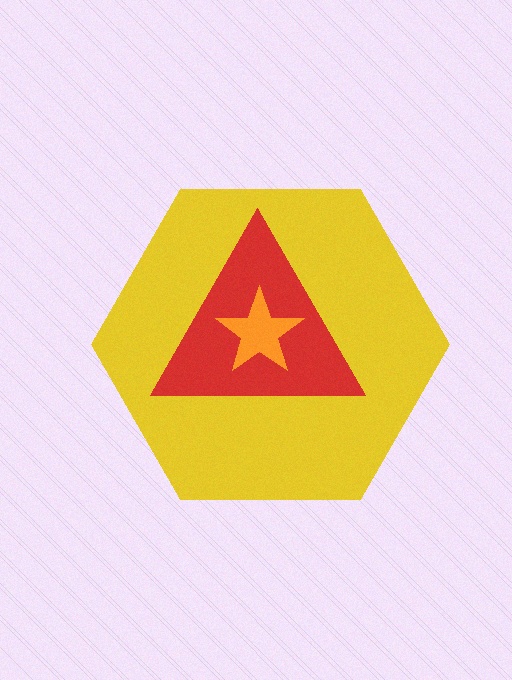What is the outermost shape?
The yellow hexagon.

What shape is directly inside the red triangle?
The orange star.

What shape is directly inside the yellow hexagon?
The red triangle.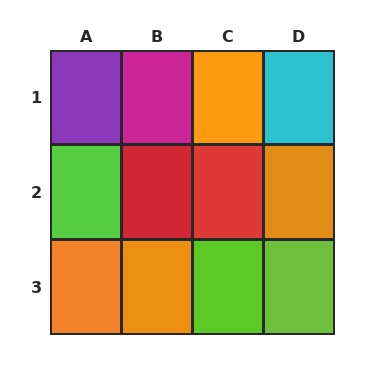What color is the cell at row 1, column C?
Orange.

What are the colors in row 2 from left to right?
Lime, red, red, orange.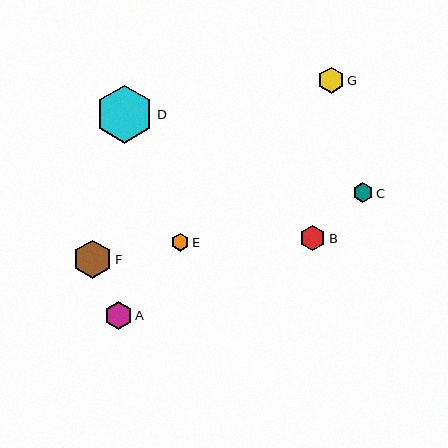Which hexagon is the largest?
Hexagon D is the largest with a size of approximately 58 pixels.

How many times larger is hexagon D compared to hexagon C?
Hexagon D is approximately 2.8 times the size of hexagon C.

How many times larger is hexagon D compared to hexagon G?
Hexagon D is approximately 2.2 times the size of hexagon G.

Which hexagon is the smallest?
Hexagon E is the smallest with a size of approximately 18 pixels.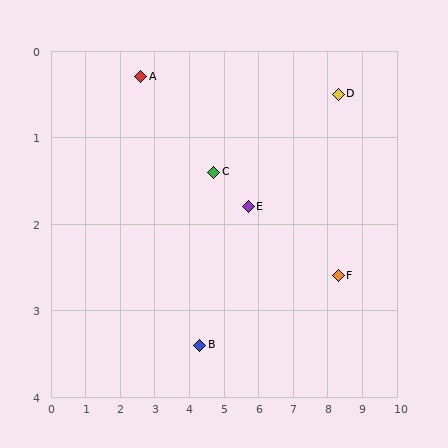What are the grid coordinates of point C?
Point C is at approximately (4.7, 1.4).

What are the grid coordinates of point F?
Point F is at approximately (8.3, 2.6).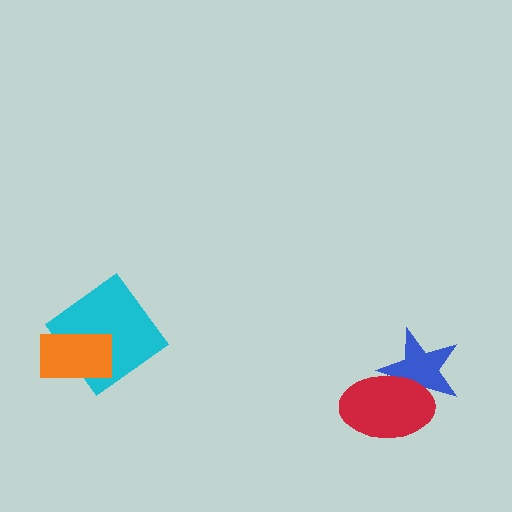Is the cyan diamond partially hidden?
Yes, it is partially covered by another shape.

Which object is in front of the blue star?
The red ellipse is in front of the blue star.